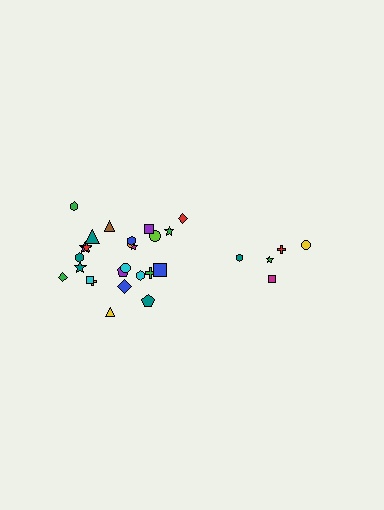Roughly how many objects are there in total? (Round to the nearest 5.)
Roughly 30 objects in total.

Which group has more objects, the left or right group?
The left group.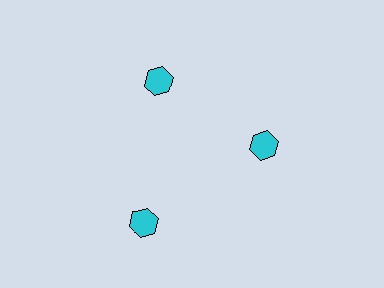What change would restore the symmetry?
The symmetry would be restored by moving it inward, back onto the ring so that all 3 hexagons sit at equal angles and equal distance from the center.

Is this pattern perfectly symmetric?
No. The 3 cyan hexagons are arranged in a ring, but one element near the 7 o'clock position is pushed outward from the center, breaking the 3-fold rotational symmetry.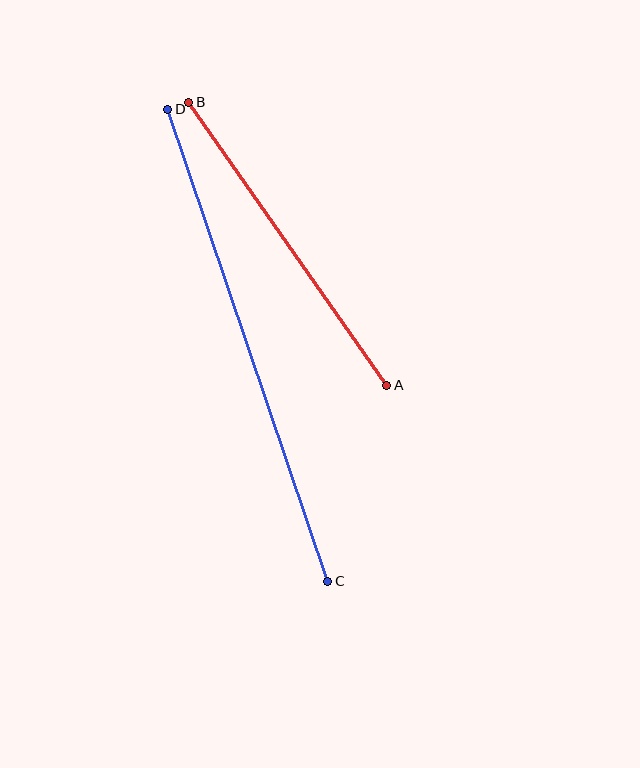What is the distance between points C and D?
The distance is approximately 498 pixels.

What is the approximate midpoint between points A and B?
The midpoint is at approximately (288, 244) pixels.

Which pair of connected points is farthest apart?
Points C and D are farthest apart.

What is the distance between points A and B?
The distance is approximately 345 pixels.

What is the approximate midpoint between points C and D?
The midpoint is at approximately (248, 345) pixels.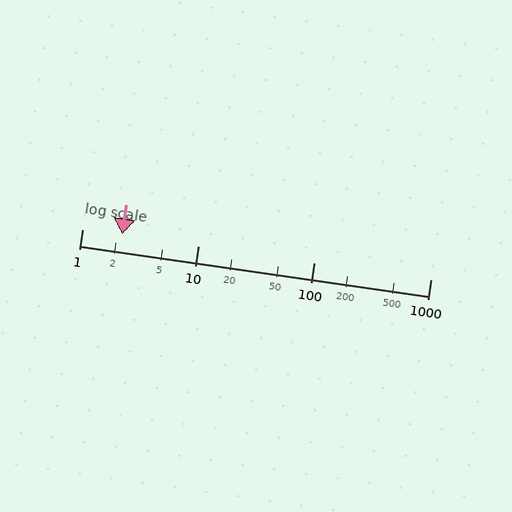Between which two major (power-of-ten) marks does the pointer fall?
The pointer is between 1 and 10.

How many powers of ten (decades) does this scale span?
The scale spans 3 decades, from 1 to 1000.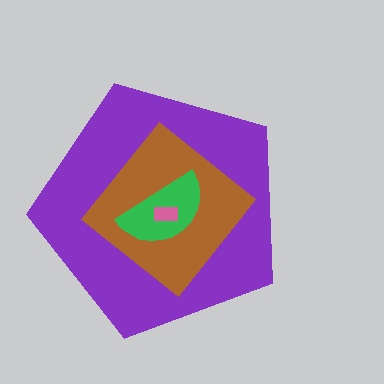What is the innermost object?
The pink rectangle.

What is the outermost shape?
The purple pentagon.